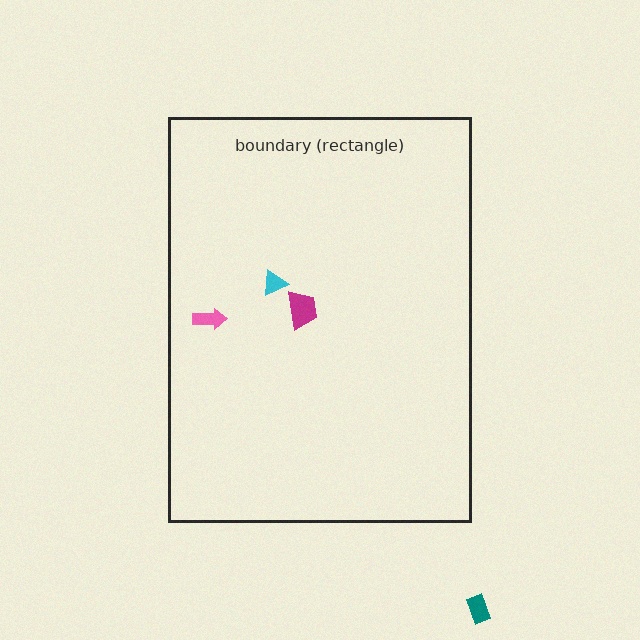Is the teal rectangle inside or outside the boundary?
Outside.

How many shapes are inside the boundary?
3 inside, 1 outside.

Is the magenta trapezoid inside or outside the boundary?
Inside.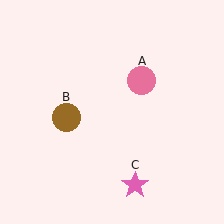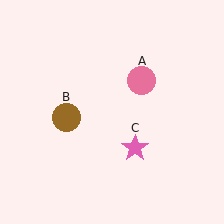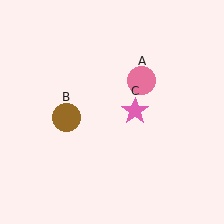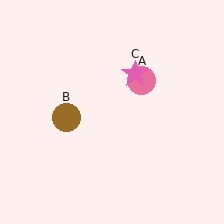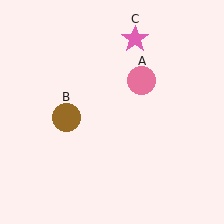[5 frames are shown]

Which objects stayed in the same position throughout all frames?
Pink circle (object A) and brown circle (object B) remained stationary.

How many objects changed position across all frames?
1 object changed position: pink star (object C).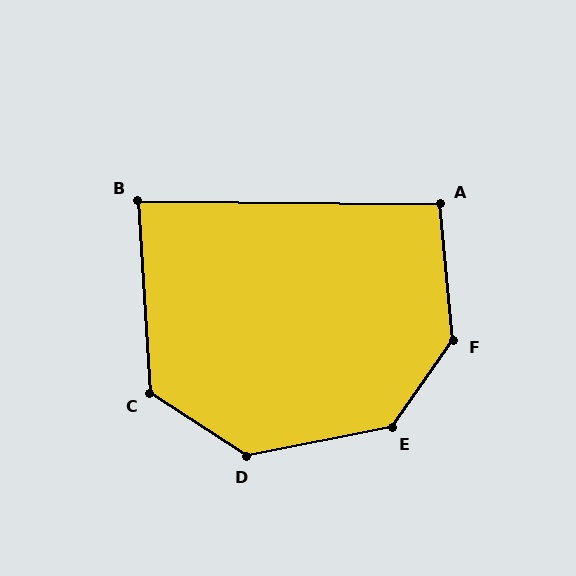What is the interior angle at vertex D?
Approximately 135 degrees (obtuse).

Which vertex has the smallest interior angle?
B, at approximately 86 degrees.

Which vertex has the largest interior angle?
F, at approximately 139 degrees.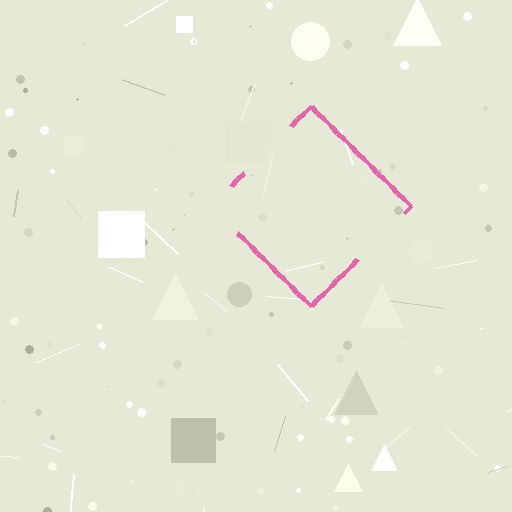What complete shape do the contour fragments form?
The contour fragments form a diamond.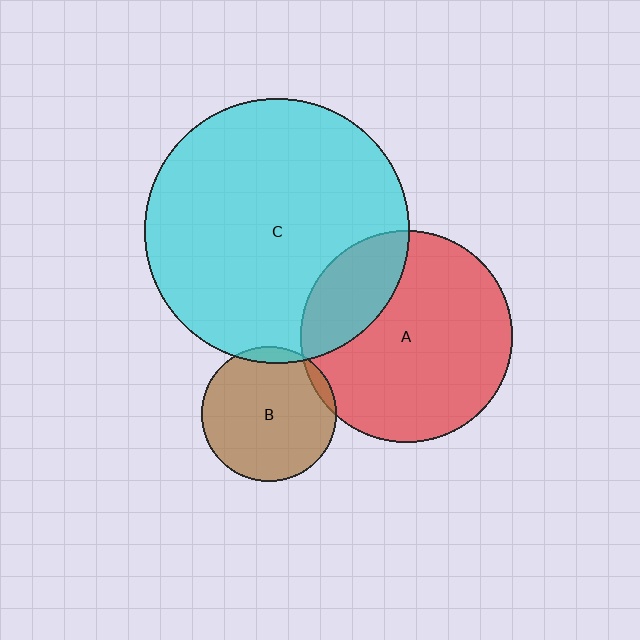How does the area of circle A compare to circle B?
Approximately 2.5 times.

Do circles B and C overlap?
Yes.